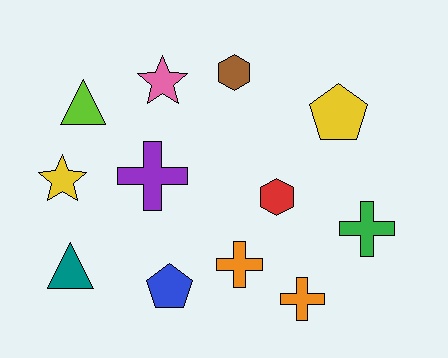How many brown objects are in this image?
There is 1 brown object.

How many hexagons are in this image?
There are 2 hexagons.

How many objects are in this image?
There are 12 objects.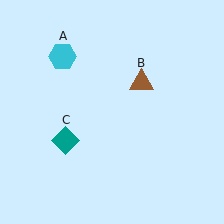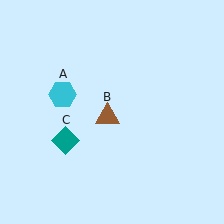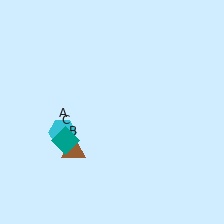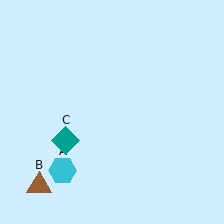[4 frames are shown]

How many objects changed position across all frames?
2 objects changed position: cyan hexagon (object A), brown triangle (object B).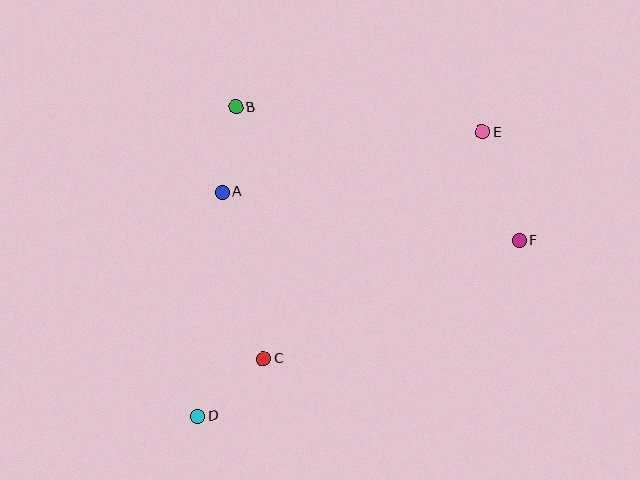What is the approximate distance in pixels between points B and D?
The distance between B and D is approximately 311 pixels.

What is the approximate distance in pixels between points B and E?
The distance between B and E is approximately 248 pixels.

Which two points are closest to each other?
Points A and B are closest to each other.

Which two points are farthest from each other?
Points D and E are farthest from each other.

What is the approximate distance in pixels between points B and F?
The distance between B and F is approximately 314 pixels.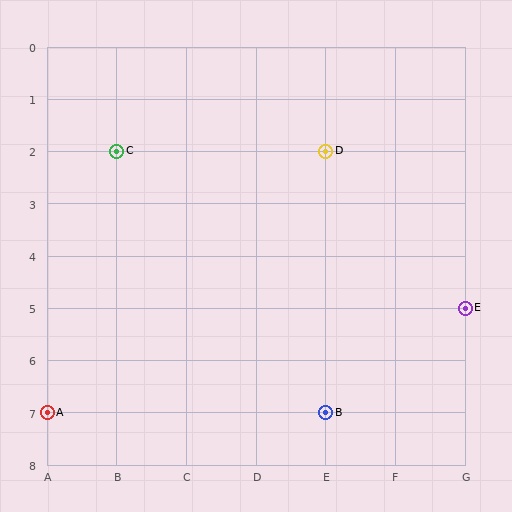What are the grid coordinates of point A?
Point A is at grid coordinates (A, 7).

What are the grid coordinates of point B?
Point B is at grid coordinates (E, 7).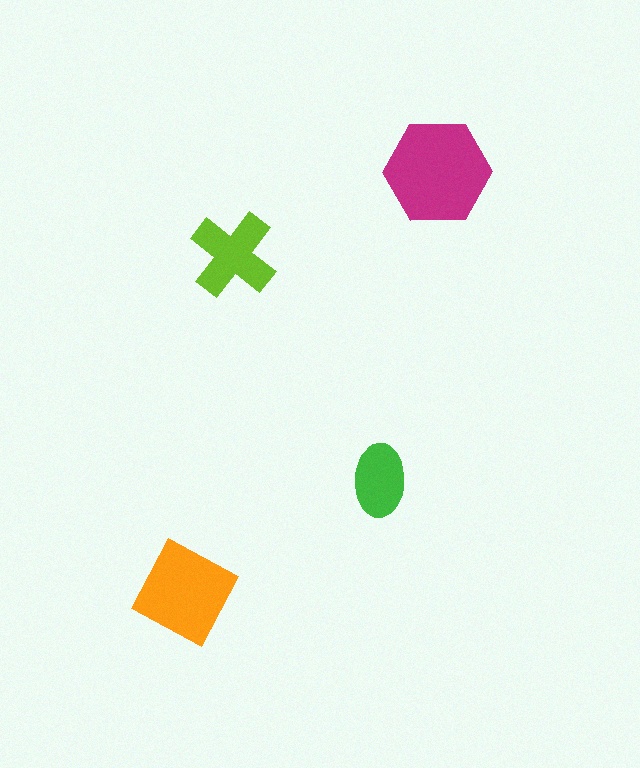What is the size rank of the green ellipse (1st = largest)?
4th.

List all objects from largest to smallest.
The magenta hexagon, the orange diamond, the lime cross, the green ellipse.